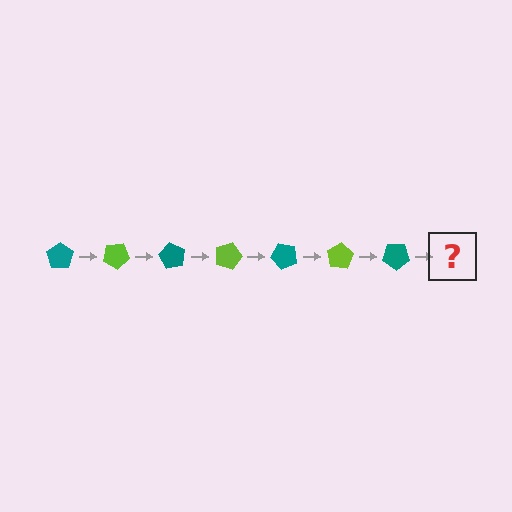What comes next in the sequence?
The next element should be a lime pentagon, rotated 210 degrees from the start.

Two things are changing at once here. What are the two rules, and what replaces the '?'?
The two rules are that it rotates 30 degrees each step and the color cycles through teal and lime. The '?' should be a lime pentagon, rotated 210 degrees from the start.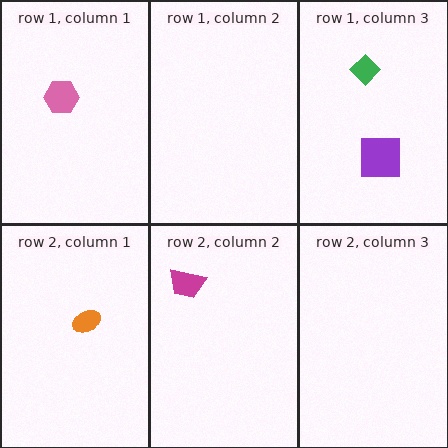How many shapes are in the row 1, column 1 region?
1.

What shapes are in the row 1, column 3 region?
The green diamond, the purple square.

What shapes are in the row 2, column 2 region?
The magenta trapezoid.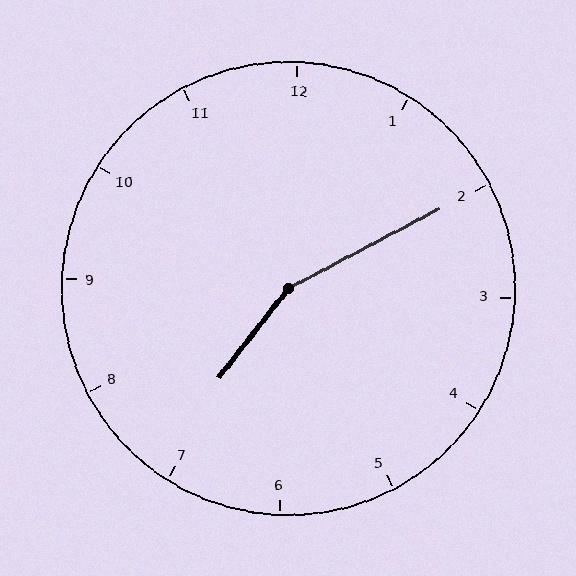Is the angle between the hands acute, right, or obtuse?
It is obtuse.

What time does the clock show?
7:10.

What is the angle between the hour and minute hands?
Approximately 155 degrees.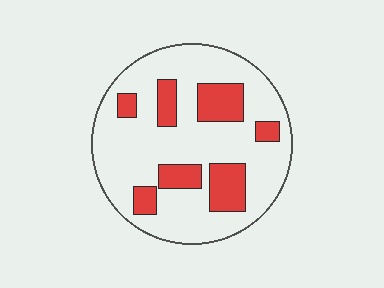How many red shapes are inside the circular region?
7.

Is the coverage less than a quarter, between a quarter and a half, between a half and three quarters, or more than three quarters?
Less than a quarter.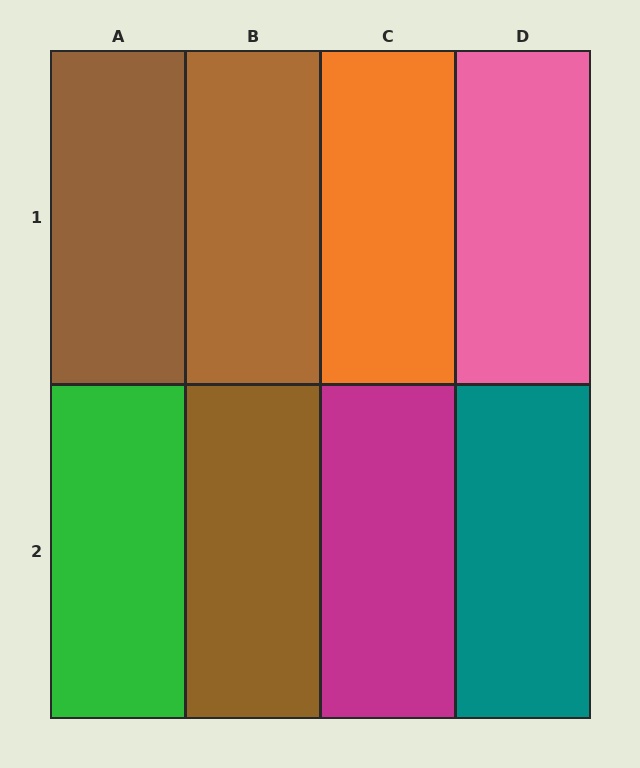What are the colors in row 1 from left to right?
Brown, brown, orange, pink.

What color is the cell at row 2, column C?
Magenta.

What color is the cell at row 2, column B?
Brown.